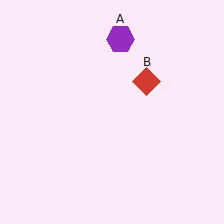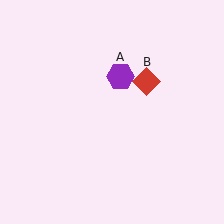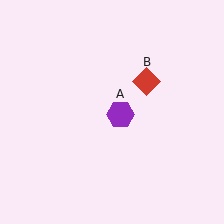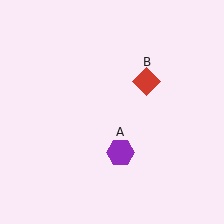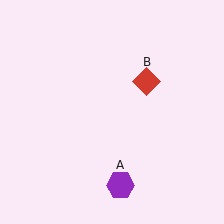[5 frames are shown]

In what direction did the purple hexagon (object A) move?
The purple hexagon (object A) moved down.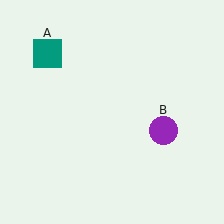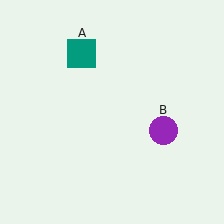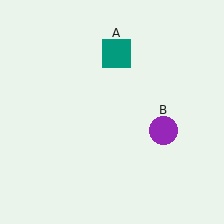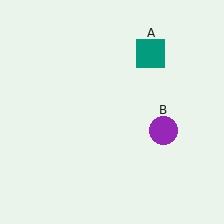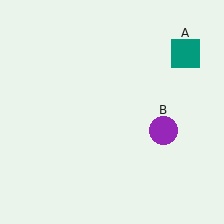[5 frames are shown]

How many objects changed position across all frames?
1 object changed position: teal square (object A).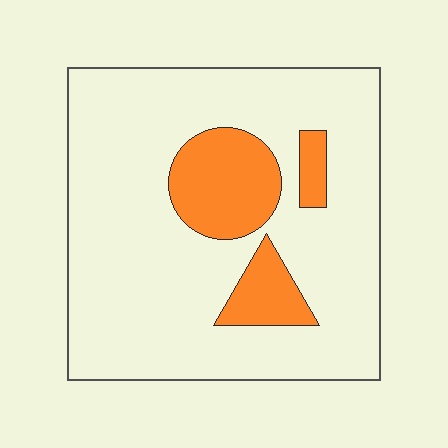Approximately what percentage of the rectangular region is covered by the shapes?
Approximately 20%.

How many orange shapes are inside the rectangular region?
3.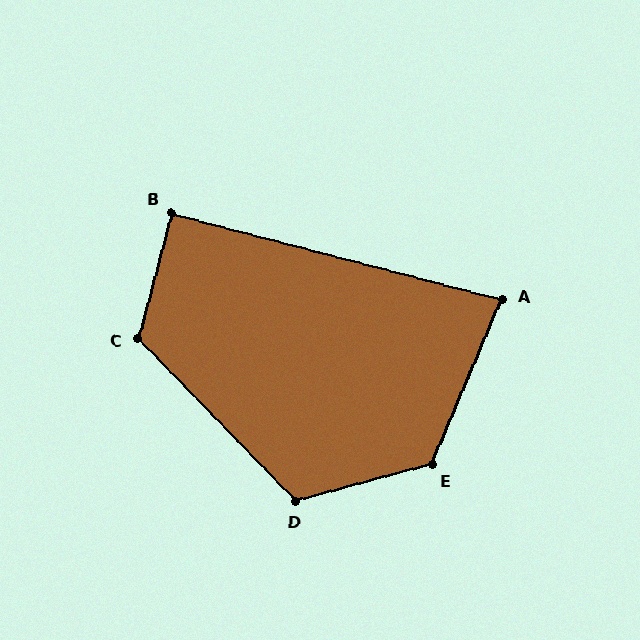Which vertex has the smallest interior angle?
A, at approximately 82 degrees.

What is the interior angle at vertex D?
Approximately 119 degrees (obtuse).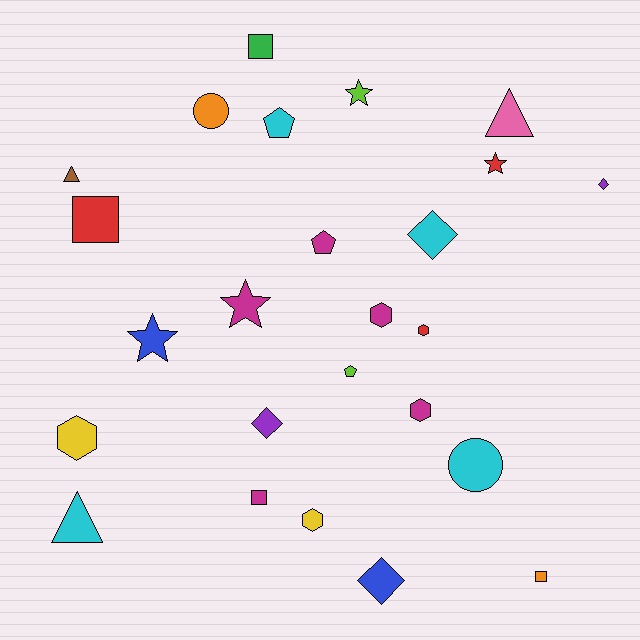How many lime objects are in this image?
There are 2 lime objects.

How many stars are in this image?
There are 4 stars.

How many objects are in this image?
There are 25 objects.